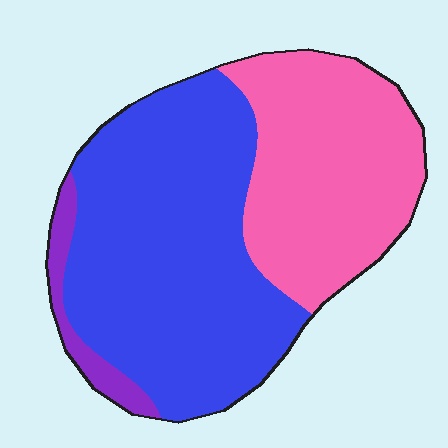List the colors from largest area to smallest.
From largest to smallest: blue, pink, purple.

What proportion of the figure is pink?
Pink takes up between a third and a half of the figure.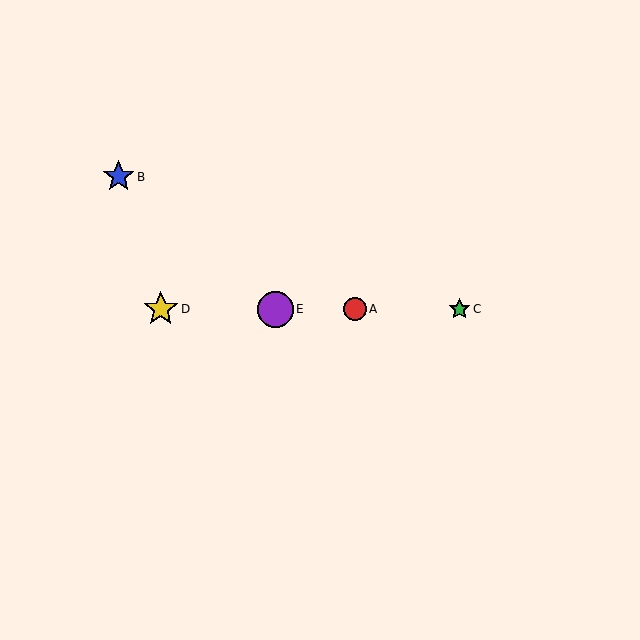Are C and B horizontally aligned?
No, C is at y≈309 and B is at y≈177.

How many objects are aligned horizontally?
4 objects (A, C, D, E) are aligned horizontally.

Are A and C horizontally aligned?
Yes, both are at y≈309.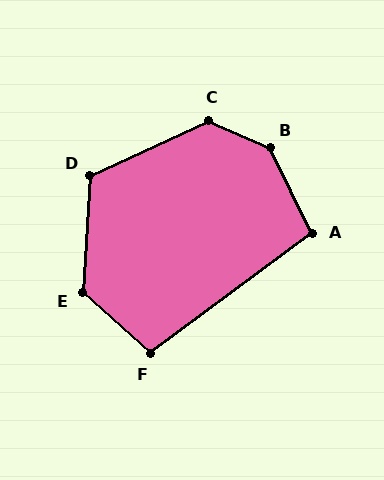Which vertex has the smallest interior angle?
A, at approximately 100 degrees.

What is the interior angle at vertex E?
Approximately 129 degrees (obtuse).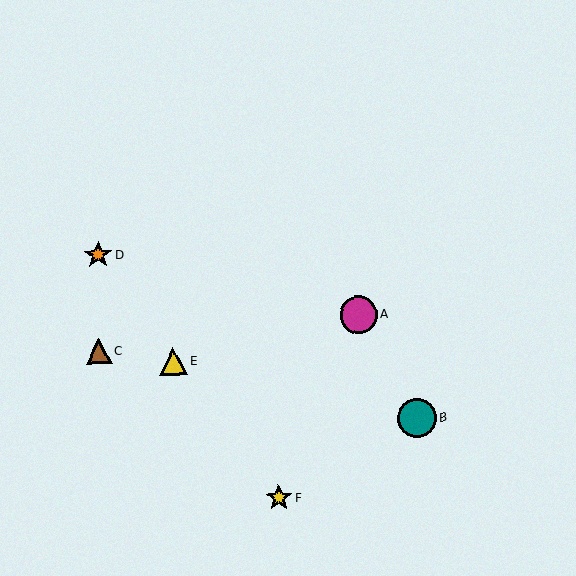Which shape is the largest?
The teal circle (labeled B) is the largest.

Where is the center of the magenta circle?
The center of the magenta circle is at (358, 315).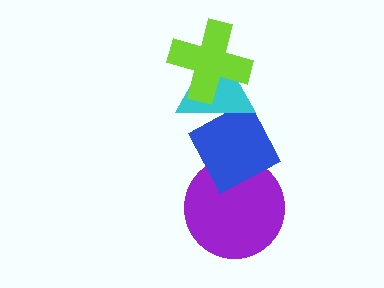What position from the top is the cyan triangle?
The cyan triangle is 2nd from the top.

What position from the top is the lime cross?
The lime cross is 1st from the top.